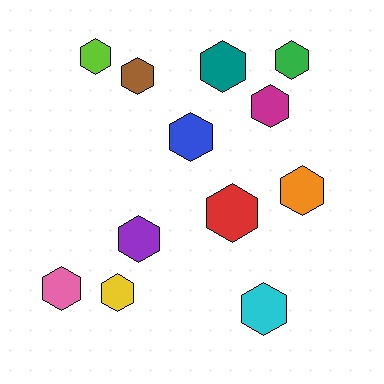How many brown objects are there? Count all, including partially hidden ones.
There is 1 brown object.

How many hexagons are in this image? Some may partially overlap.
There are 12 hexagons.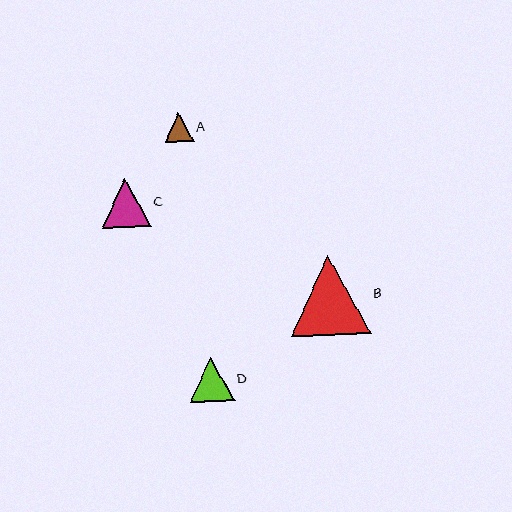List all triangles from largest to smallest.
From largest to smallest: B, C, D, A.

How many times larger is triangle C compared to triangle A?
Triangle C is approximately 1.7 times the size of triangle A.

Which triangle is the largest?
Triangle B is the largest with a size of approximately 80 pixels.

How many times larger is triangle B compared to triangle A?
Triangle B is approximately 2.8 times the size of triangle A.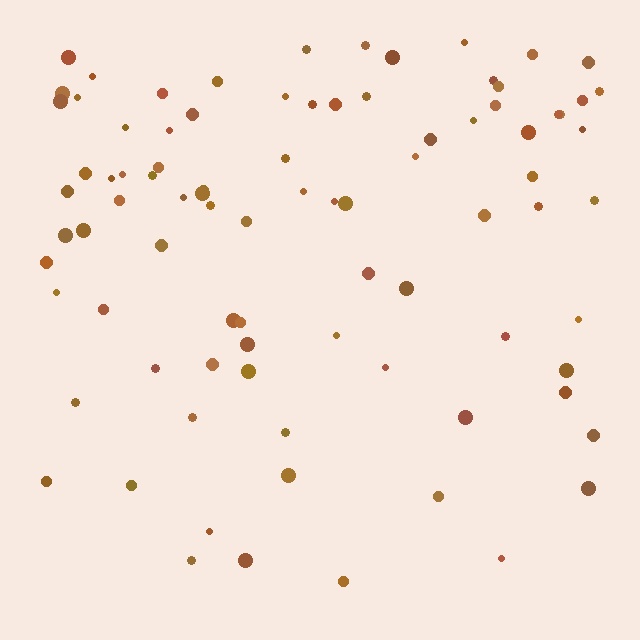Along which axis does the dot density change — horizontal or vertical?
Vertical.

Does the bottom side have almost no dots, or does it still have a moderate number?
Still a moderate number, just noticeably fewer than the top.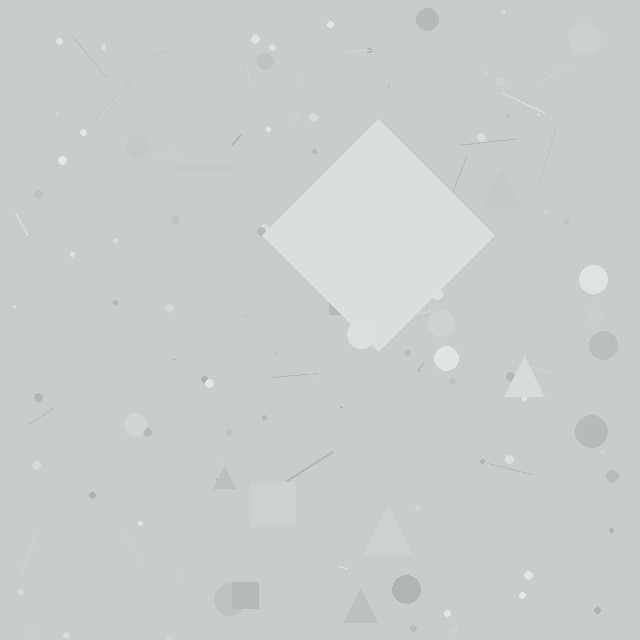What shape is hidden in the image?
A diamond is hidden in the image.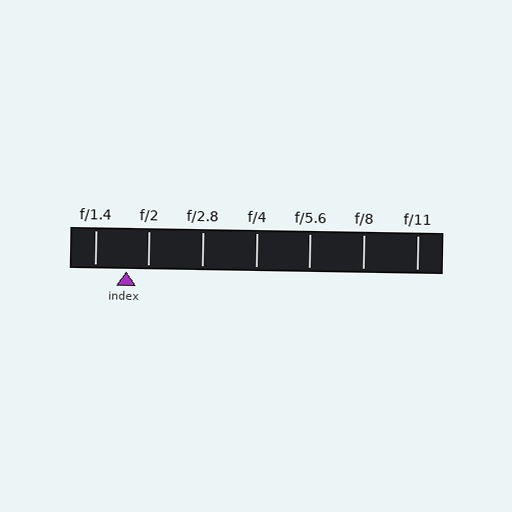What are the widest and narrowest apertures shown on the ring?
The widest aperture shown is f/1.4 and the narrowest is f/11.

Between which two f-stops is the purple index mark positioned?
The index mark is between f/1.4 and f/2.